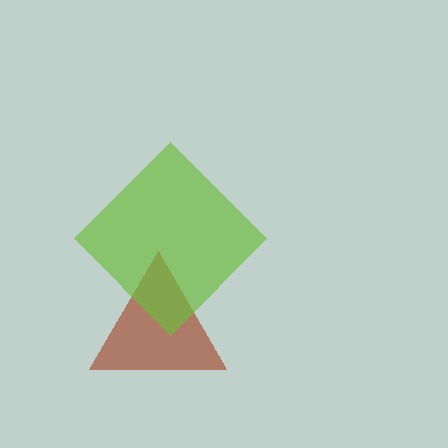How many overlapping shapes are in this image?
There are 2 overlapping shapes in the image.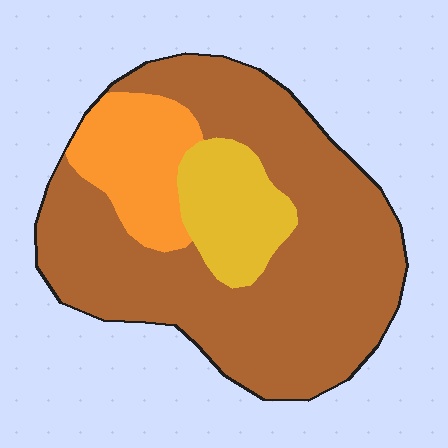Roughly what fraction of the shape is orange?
Orange covers roughly 15% of the shape.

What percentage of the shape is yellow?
Yellow takes up less than a quarter of the shape.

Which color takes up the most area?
Brown, at roughly 70%.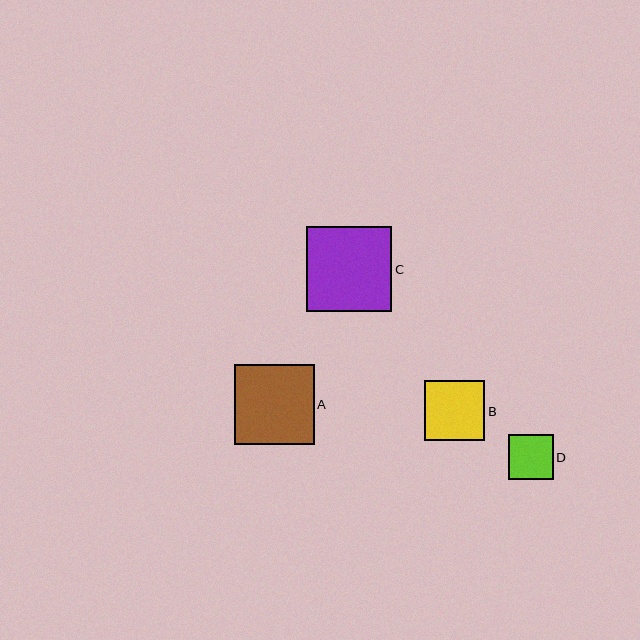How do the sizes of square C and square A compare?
Square C and square A are approximately the same size.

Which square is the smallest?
Square D is the smallest with a size of approximately 45 pixels.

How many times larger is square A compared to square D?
Square A is approximately 1.8 times the size of square D.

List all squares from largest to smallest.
From largest to smallest: C, A, B, D.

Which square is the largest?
Square C is the largest with a size of approximately 85 pixels.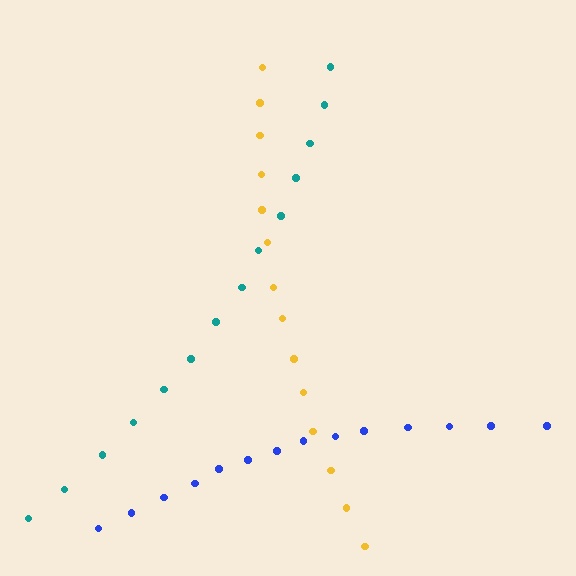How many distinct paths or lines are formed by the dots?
There are 3 distinct paths.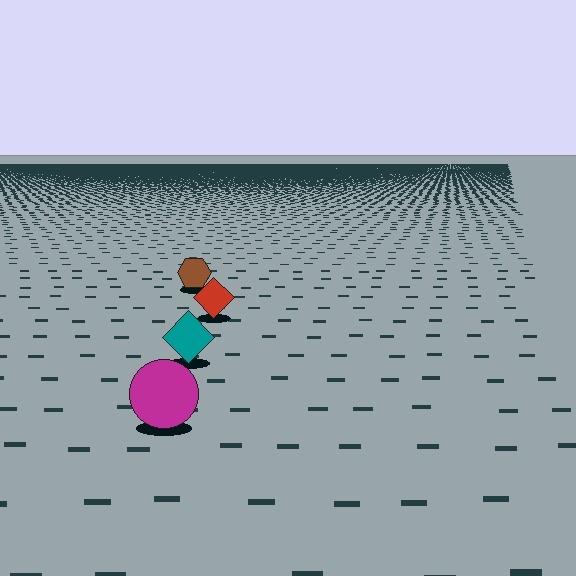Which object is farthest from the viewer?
The brown hexagon is farthest from the viewer. It appears smaller and the ground texture around it is denser.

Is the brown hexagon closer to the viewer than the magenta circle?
No. The magenta circle is closer — you can tell from the texture gradient: the ground texture is coarser near it.